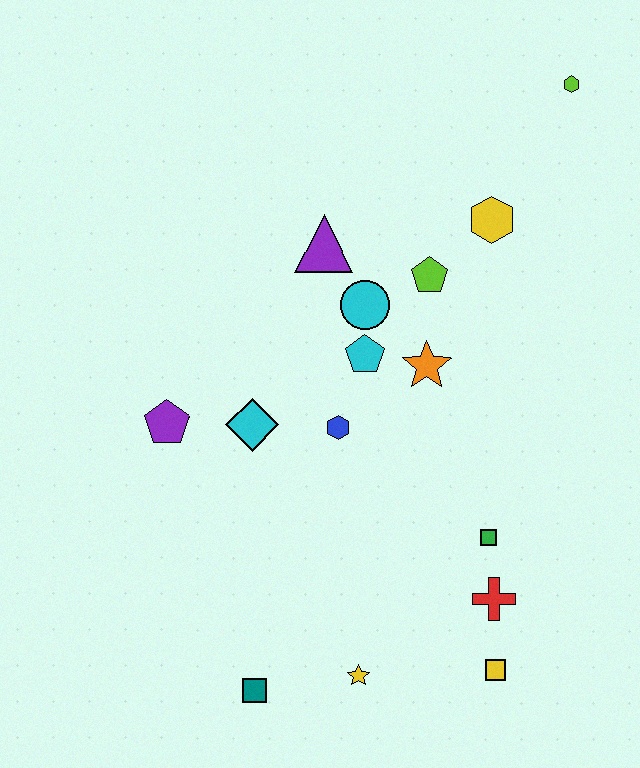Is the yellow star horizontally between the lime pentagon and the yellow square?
No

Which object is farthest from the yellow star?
The lime hexagon is farthest from the yellow star.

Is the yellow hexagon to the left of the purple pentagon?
No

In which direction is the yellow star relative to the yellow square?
The yellow star is to the left of the yellow square.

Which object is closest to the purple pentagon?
The cyan diamond is closest to the purple pentagon.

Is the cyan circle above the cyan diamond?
Yes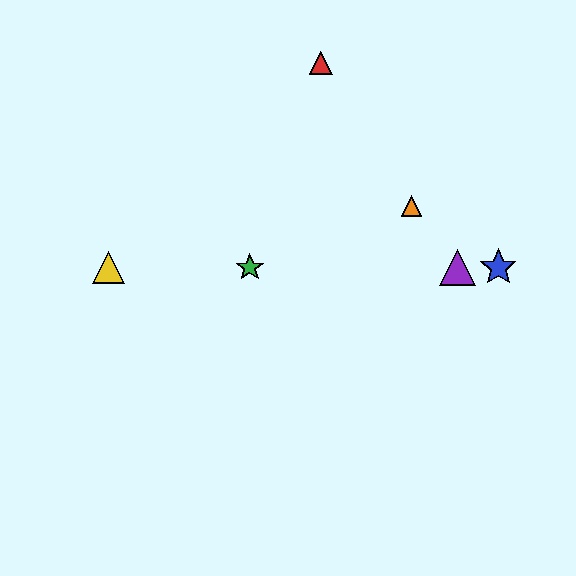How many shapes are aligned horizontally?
4 shapes (the blue star, the green star, the yellow triangle, the purple triangle) are aligned horizontally.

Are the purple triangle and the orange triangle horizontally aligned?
No, the purple triangle is at y≈268 and the orange triangle is at y≈206.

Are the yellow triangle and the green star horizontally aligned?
Yes, both are at y≈268.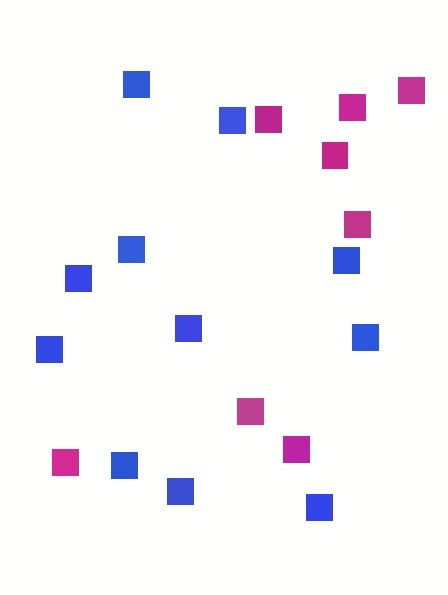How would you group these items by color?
There are 2 groups: one group of blue squares (11) and one group of magenta squares (8).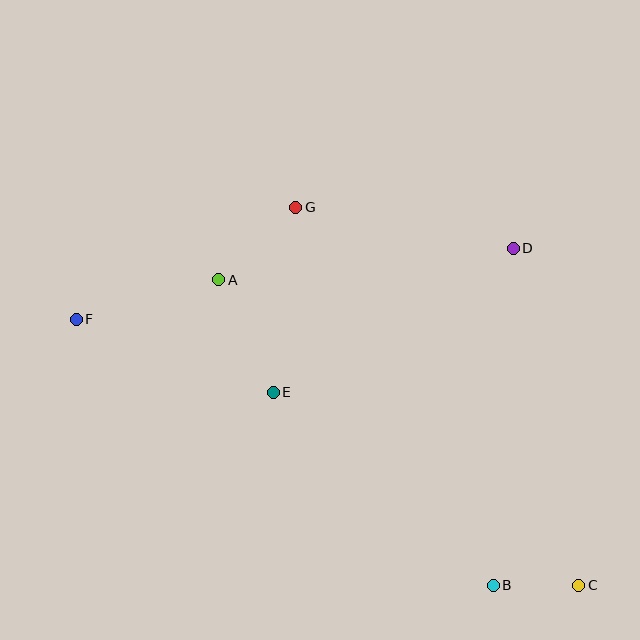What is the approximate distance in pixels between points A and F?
The distance between A and F is approximately 148 pixels.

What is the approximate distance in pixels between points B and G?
The distance between B and G is approximately 427 pixels.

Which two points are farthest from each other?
Points C and F are farthest from each other.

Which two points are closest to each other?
Points B and C are closest to each other.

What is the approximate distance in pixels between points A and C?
The distance between A and C is approximately 472 pixels.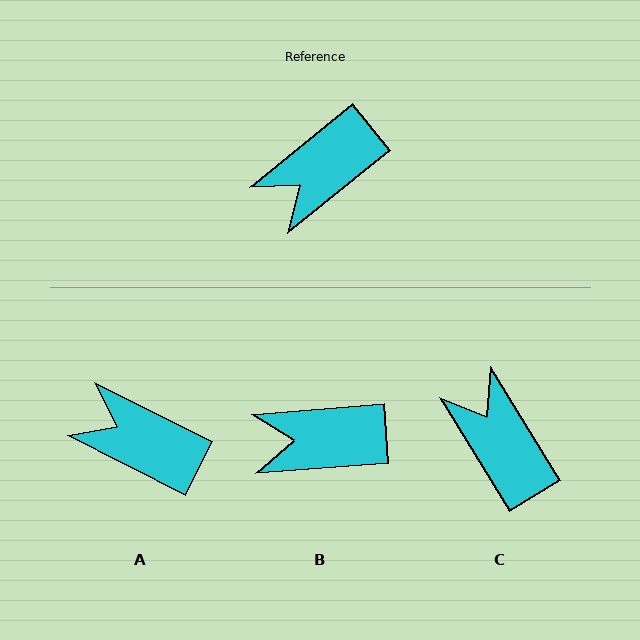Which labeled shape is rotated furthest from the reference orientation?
C, about 98 degrees away.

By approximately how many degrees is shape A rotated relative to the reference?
Approximately 66 degrees clockwise.